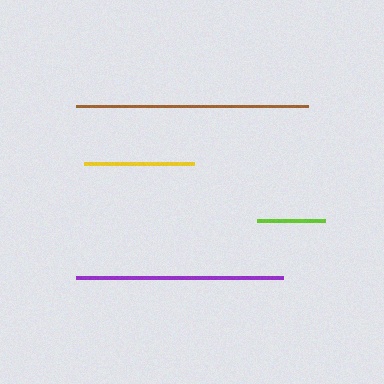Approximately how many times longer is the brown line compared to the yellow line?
The brown line is approximately 2.1 times the length of the yellow line.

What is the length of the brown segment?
The brown segment is approximately 232 pixels long.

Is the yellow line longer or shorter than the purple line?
The purple line is longer than the yellow line.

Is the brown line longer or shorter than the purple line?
The brown line is longer than the purple line.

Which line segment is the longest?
The brown line is the longest at approximately 232 pixels.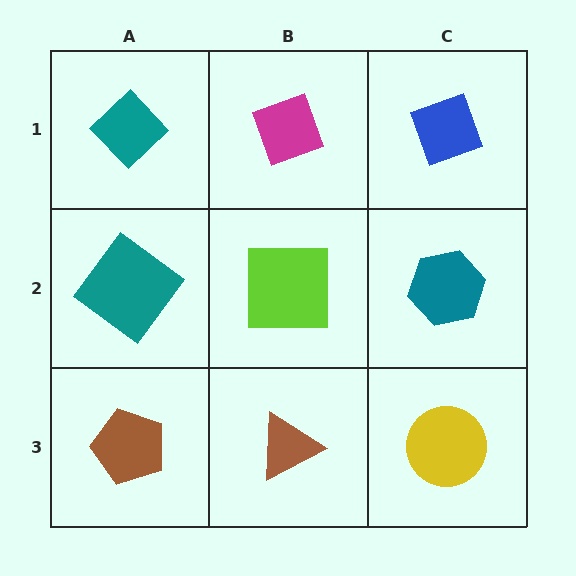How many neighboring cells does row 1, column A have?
2.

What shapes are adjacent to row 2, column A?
A teal diamond (row 1, column A), a brown pentagon (row 3, column A), a lime square (row 2, column B).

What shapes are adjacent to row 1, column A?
A teal diamond (row 2, column A), a magenta diamond (row 1, column B).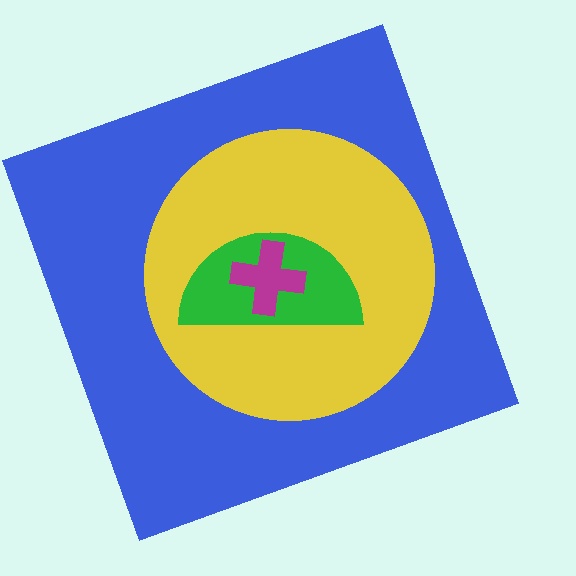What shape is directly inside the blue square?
The yellow circle.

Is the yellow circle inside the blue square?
Yes.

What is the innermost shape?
The magenta cross.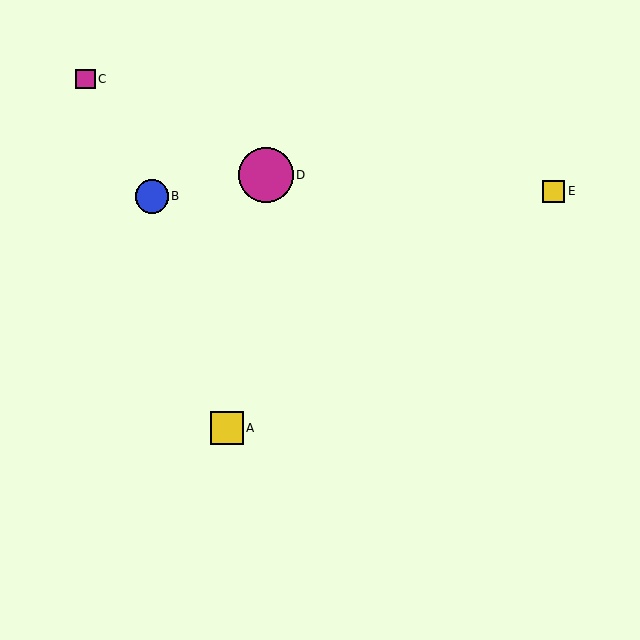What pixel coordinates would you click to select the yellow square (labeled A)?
Click at (227, 428) to select the yellow square A.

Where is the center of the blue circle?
The center of the blue circle is at (152, 196).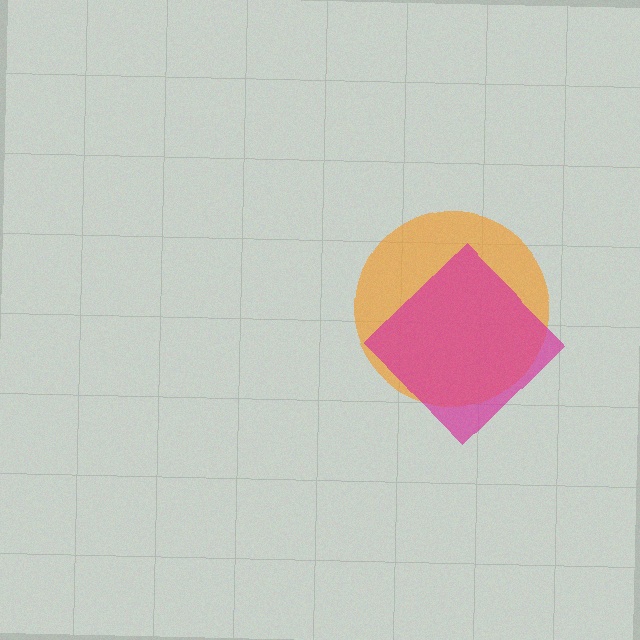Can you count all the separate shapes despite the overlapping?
Yes, there are 2 separate shapes.